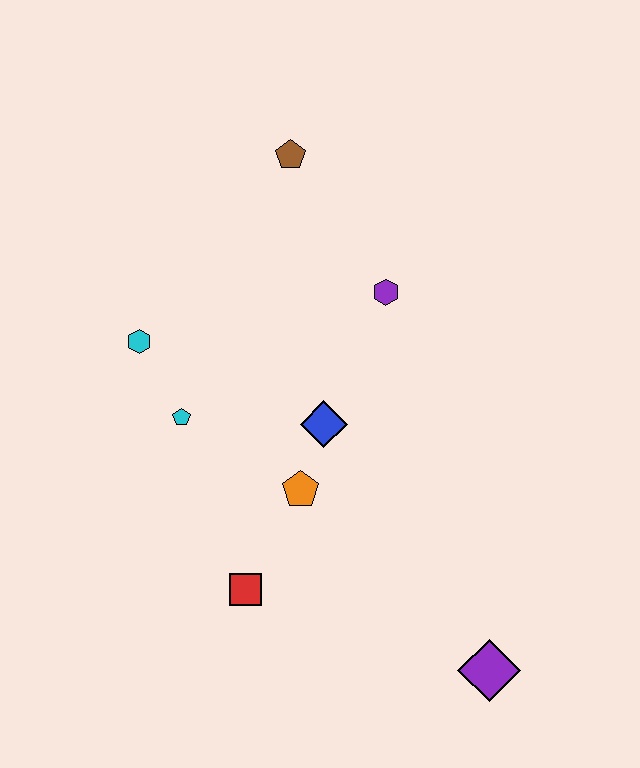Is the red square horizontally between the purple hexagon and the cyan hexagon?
Yes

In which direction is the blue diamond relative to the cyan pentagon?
The blue diamond is to the right of the cyan pentagon.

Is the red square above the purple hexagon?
No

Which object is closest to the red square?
The orange pentagon is closest to the red square.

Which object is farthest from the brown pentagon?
The purple diamond is farthest from the brown pentagon.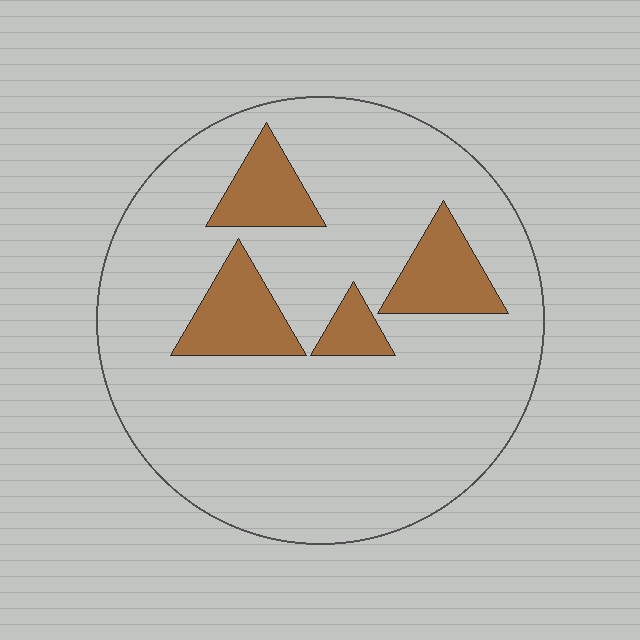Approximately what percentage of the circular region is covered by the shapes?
Approximately 15%.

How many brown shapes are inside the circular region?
4.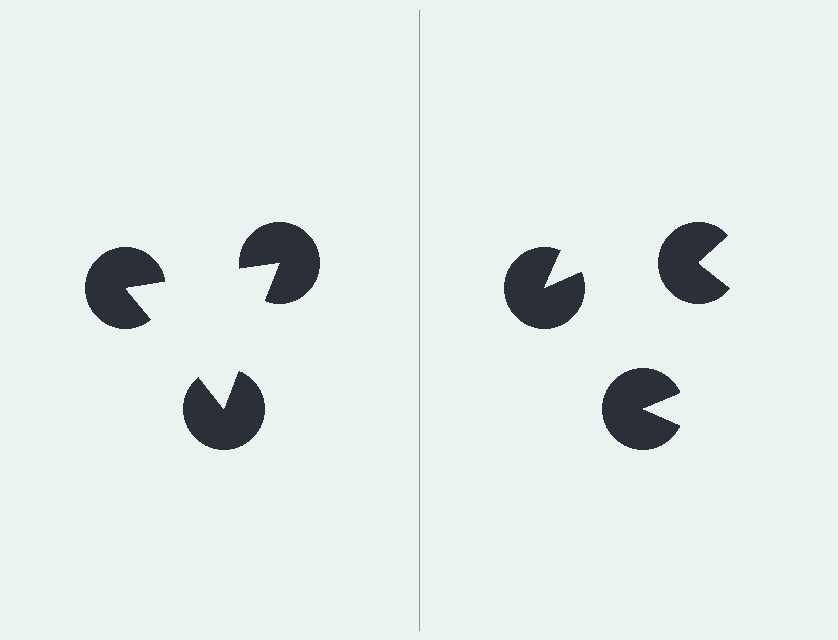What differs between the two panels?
The pac-man discs are positioned identically on both sides; only the wedge orientations differ. On the left they align to a triangle; on the right they are misaligned.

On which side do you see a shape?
An illusory triangle appears on the left side. On the right side the wedge cuts are rotated, so no coherent shape forms.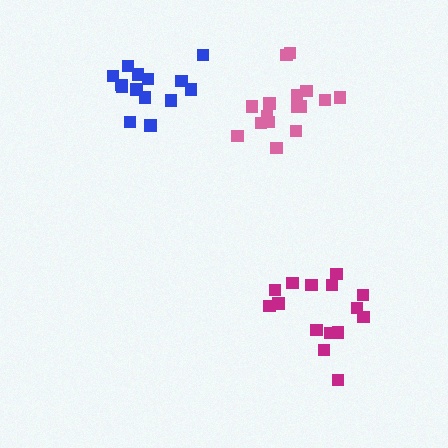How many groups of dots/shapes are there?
There are 3 groups.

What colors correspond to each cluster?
The clusters are colored: pink, blue, magenta.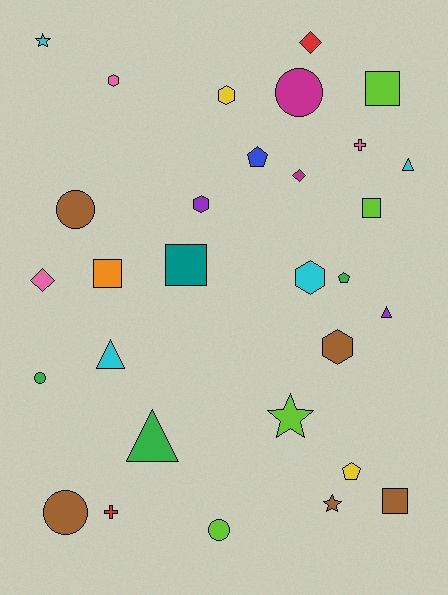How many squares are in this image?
There are 5 squares.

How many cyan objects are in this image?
There are 4 cyan objects.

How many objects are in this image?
There are 30 objects.